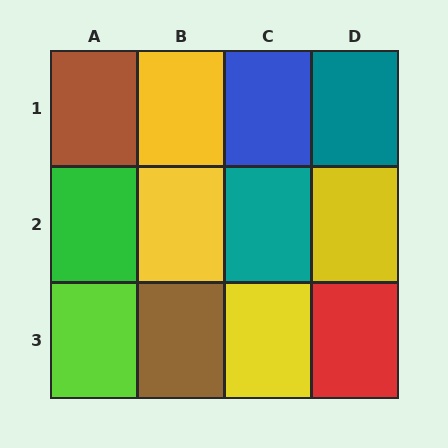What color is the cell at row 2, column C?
Teal.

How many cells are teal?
2 cells are teal.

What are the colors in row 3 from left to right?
Lime, brown, yellow, red.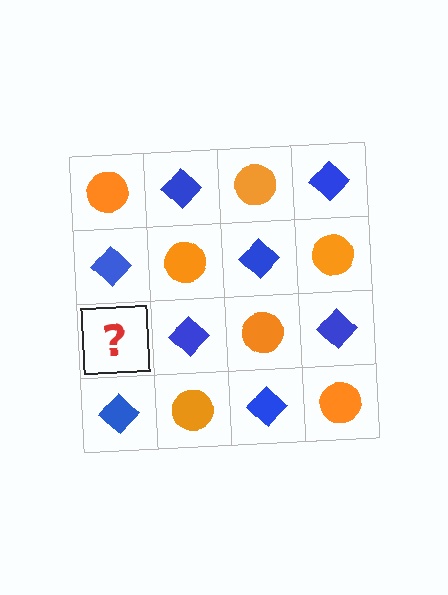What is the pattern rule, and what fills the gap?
The rule is that it alternates orange circle and blue diamond in a checkerboard pattern. The gap should be filled with an orange circle.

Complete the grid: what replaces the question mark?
The question mark should be replaced with an orange circle.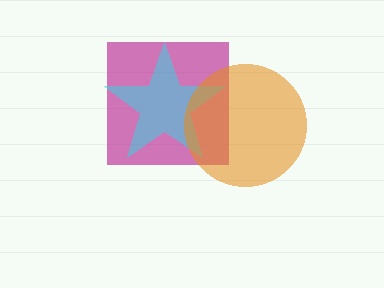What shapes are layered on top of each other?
The layered shapes are: a magenta square, a cyan star, an orange circle.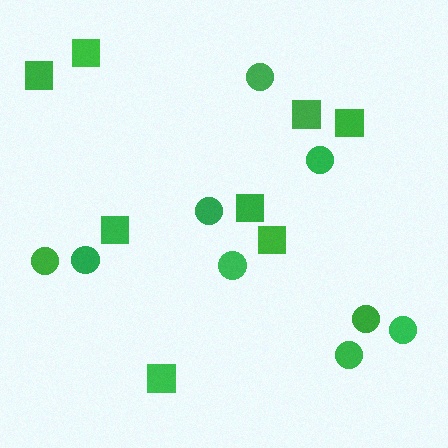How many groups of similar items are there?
There are 2 groups: one group of squares (8) and one group of circles (9).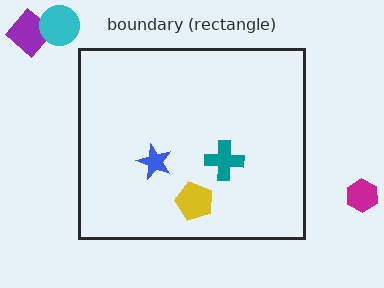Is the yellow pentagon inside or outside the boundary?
Inside.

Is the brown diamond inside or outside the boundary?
Outside.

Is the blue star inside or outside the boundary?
Inside.